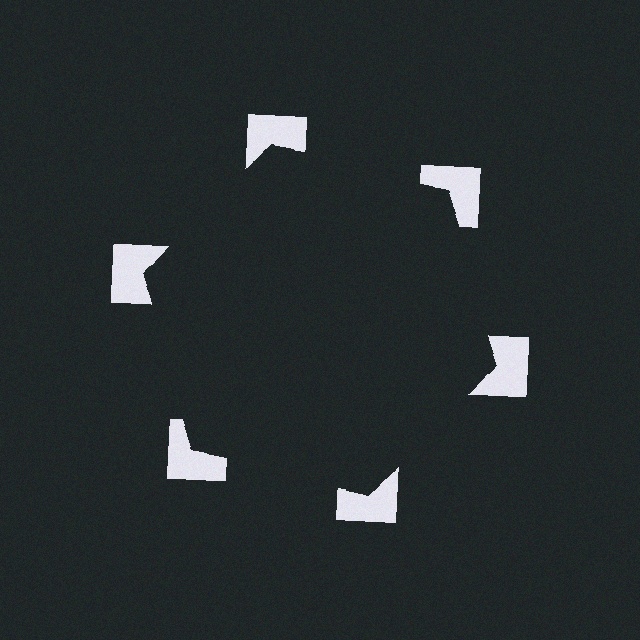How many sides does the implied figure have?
6 sides.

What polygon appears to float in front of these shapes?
An illusory hexagon — its edges are inferred from the aligned wedge cuts in the notched squares, not physically drawn.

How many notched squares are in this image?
There are 6 — one at each vertex of the illusory hexagon.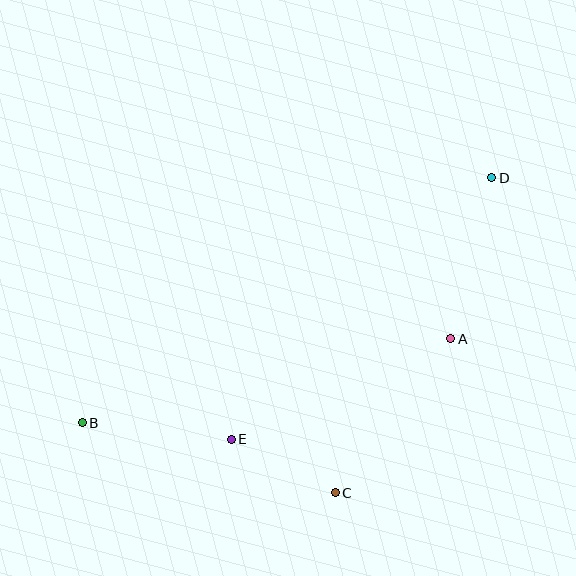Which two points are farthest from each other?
Points B and D are farthest from each other.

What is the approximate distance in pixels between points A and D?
The distance between A and D is approximately 166 pixels.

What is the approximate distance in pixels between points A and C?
The distance between A and C is approximately 193 pixels.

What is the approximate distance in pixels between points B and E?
The distance between B and E is approximately 150 pixels.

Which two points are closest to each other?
Points C and E are closest to each other.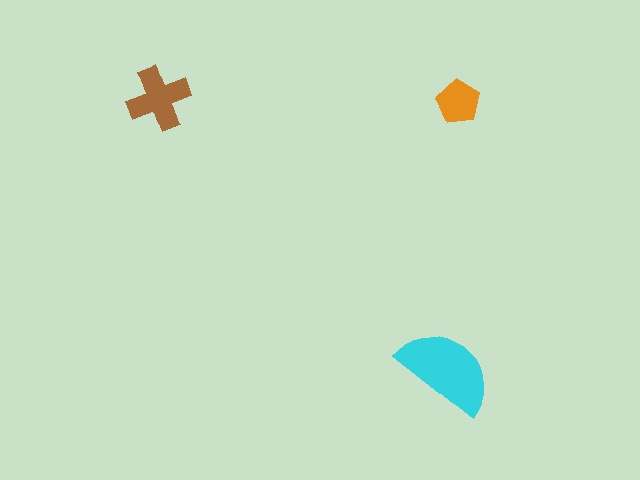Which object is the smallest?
The orange pentagon.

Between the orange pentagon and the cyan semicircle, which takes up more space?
The cyan semicircle.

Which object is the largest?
The cyan semicircle.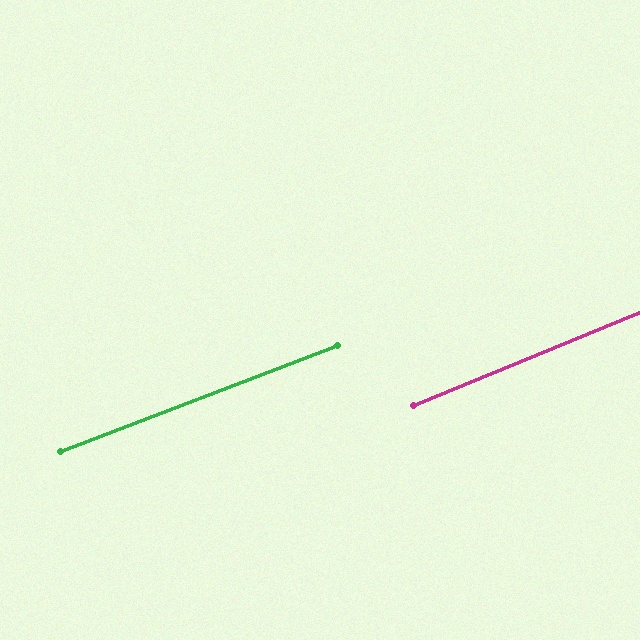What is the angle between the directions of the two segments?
Approximately 1 degree.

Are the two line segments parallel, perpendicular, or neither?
Parallel — their directions differ by only 1.3°.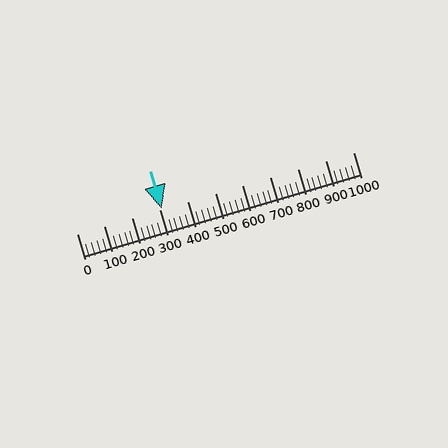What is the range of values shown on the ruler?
The ruler shows values from 0 to 1000.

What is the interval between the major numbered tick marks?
The major tick marks are spaced 100 units apart.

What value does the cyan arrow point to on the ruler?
The cyan arrow points to approximately 309.